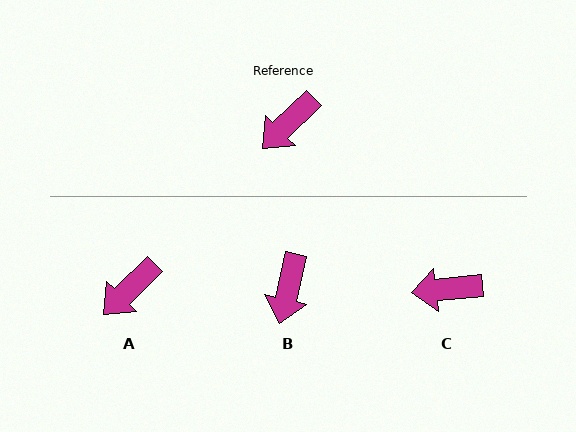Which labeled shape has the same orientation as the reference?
A.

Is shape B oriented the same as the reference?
No, it is off by about 33 degrees.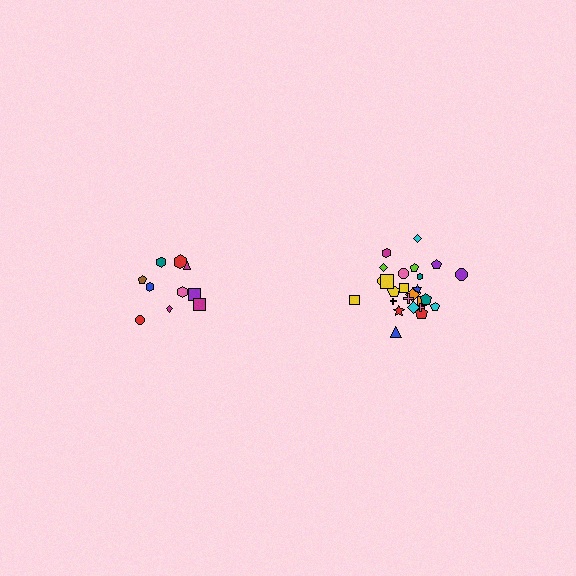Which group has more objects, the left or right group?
The right group.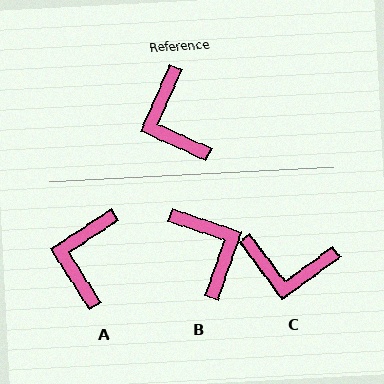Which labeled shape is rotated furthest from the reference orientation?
B, about 175 degrees away.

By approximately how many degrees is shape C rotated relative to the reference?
Approximately 61 degrees counter-clockwise.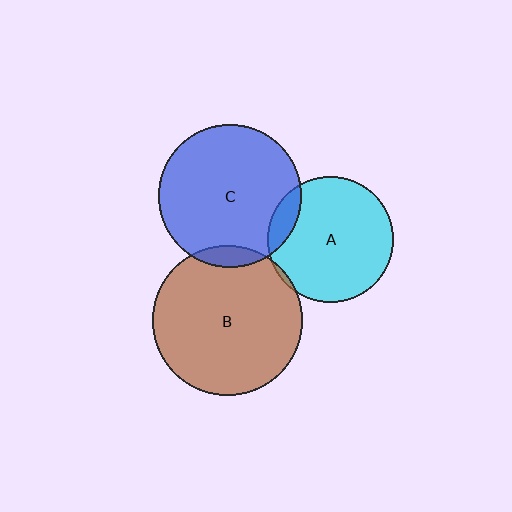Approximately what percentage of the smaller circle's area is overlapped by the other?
Approximately 5%.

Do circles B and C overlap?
Yes.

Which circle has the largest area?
Circle B (brown).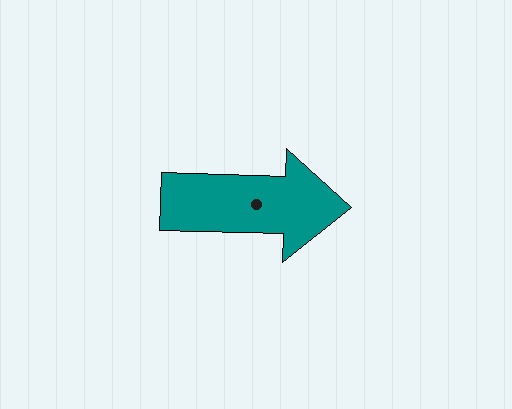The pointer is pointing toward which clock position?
Roughly 3 o'clock.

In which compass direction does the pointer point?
East.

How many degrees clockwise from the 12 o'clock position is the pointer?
Approximately 92 degrees.